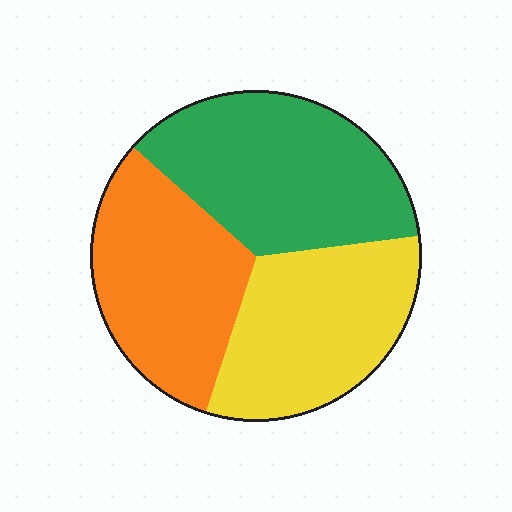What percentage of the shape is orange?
Orange takes up between a quarter and a half of the shape.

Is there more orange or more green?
Green.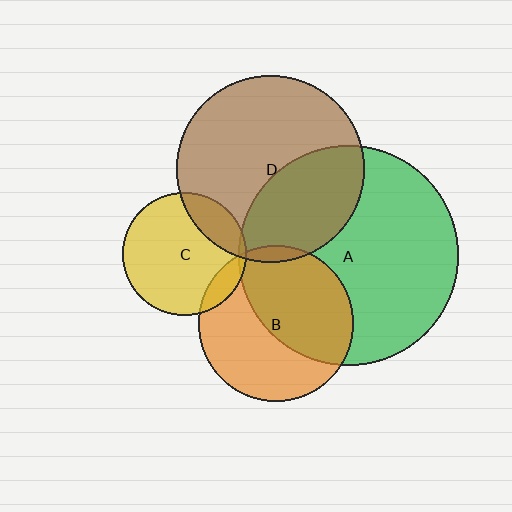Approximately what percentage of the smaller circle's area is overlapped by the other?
Approximately 20%.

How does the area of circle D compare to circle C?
Approximately 2.3 times.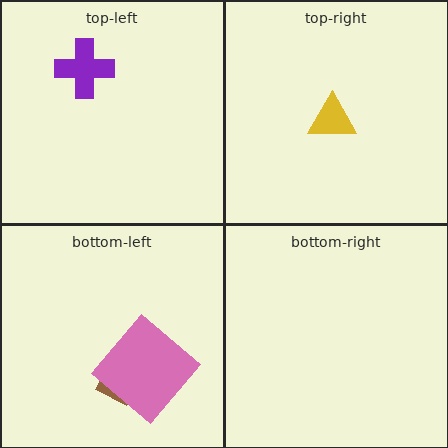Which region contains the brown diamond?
The bottom-left region.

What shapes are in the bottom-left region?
The brown diamond, the pink diamond.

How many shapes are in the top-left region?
1.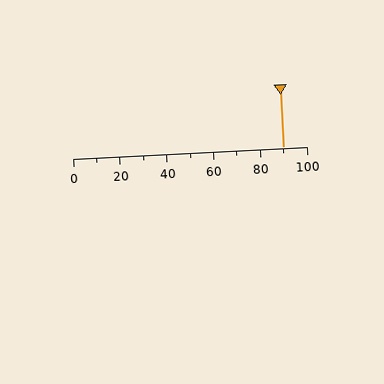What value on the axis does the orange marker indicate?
The marker indicates approximately 90.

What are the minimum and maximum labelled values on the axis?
The axis runs from 0 to 100.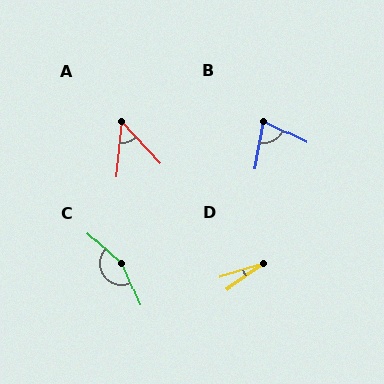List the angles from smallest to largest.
D (18°), A (48°), B (74°), C (154°).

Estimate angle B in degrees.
Approximately 74 degrees.